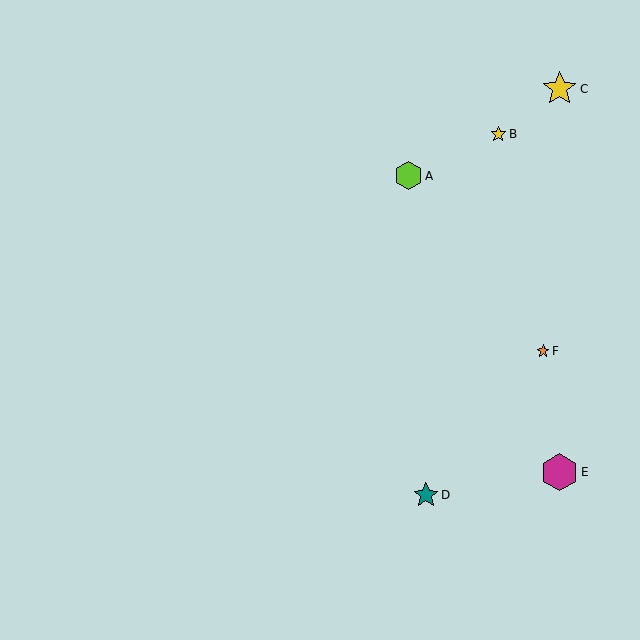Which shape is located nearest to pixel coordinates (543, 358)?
The orange star (labeled F) at (543, 351) is nearest to that location.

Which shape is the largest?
The magenta hexagon (labeled E) is the largest.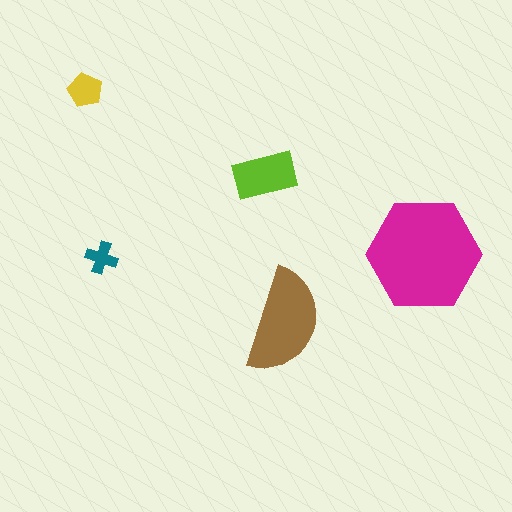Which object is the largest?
The magenta hexagon.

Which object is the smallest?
The teal cross.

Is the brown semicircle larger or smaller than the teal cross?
Larger.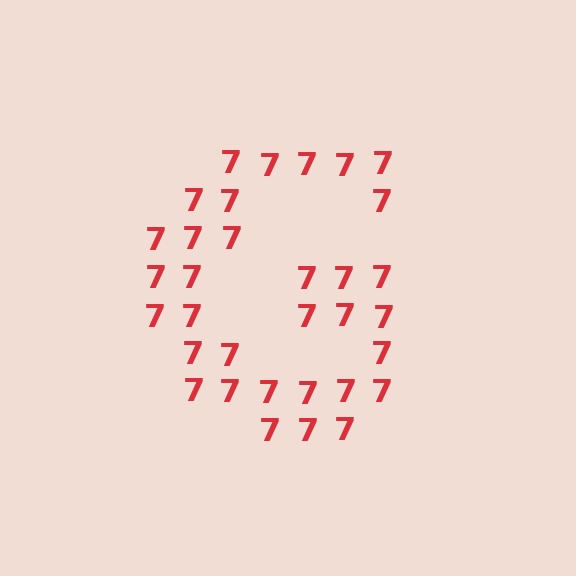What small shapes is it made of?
It is made of small digit 7's.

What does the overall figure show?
The overall figure shows the letter G.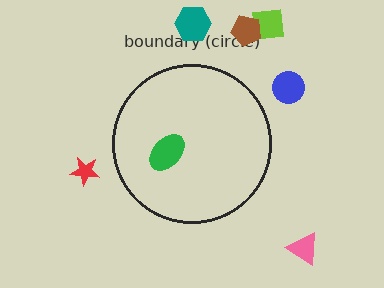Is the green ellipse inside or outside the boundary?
Inside.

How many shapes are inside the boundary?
1 inside, 6 outside.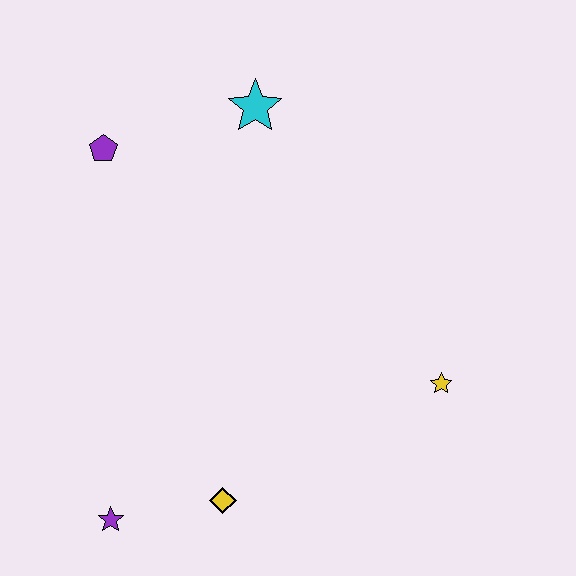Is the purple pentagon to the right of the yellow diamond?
No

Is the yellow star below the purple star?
No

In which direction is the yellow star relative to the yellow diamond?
The yellow star is to the right of the yellow diamond.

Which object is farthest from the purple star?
The cyan star is farthest from the purple star.